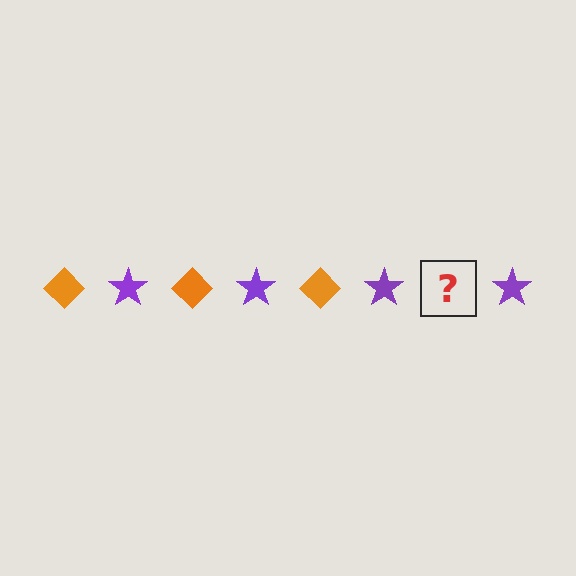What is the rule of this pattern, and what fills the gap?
The rule is that the pattern alternates between orange diamond and purple star. The gap should be filled with an orange diamond.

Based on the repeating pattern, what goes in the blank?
The blank should be an orange diamond.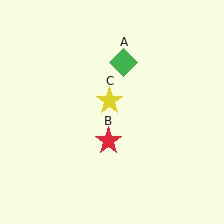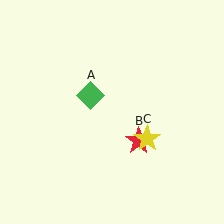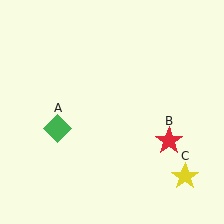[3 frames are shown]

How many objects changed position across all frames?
3 objects changed position: green diamond (object A), red star (object B), yellow star (object C).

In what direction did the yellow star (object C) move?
The yellow star (object C) moved down and to the right.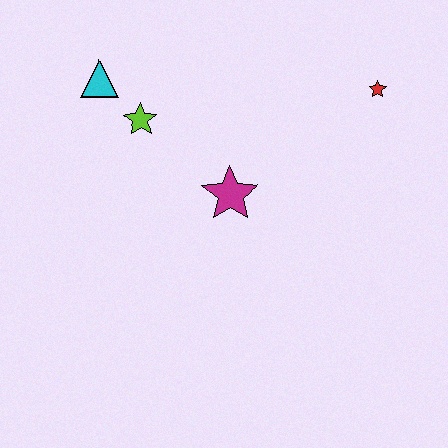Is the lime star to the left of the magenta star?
Yes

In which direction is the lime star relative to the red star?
The lime star is to the left of the red star.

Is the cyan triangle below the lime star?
No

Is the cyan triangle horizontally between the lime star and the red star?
No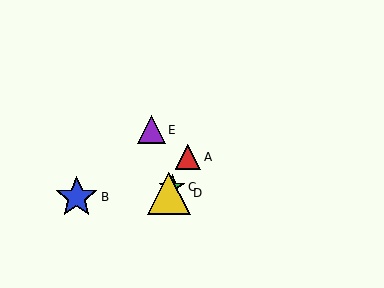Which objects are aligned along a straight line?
Objects A, C, D are aligned along a straight line.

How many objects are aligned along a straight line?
3 objects (A, C, D) are aligned along a straight line.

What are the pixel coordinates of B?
Object B is at (77, 197).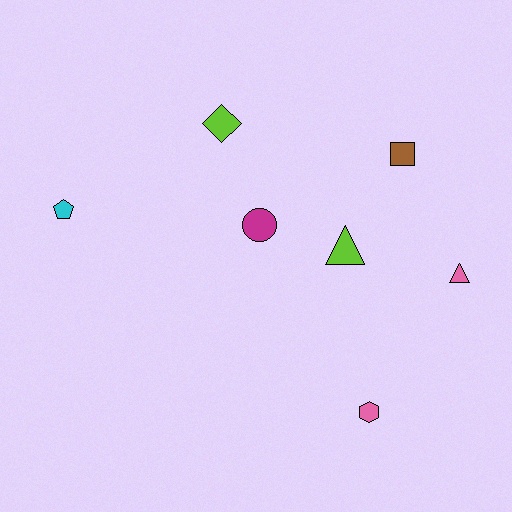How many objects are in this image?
There are 7 objects.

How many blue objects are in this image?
There are no blue objects.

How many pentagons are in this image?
There is 1 pentagon.